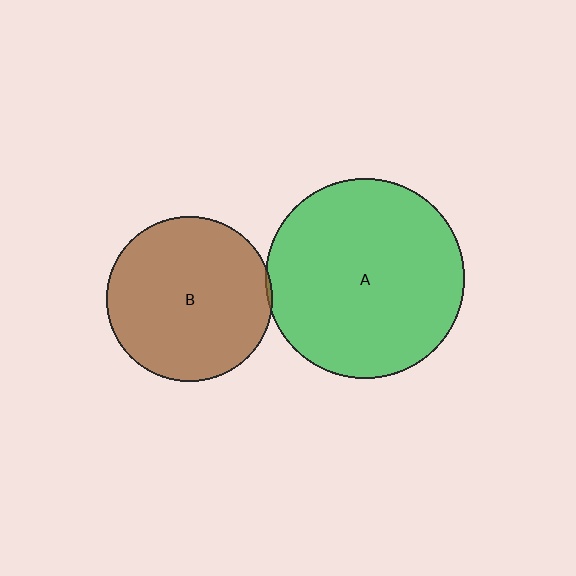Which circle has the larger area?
Circle A (green).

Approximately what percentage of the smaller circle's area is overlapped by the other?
Approximately 5%.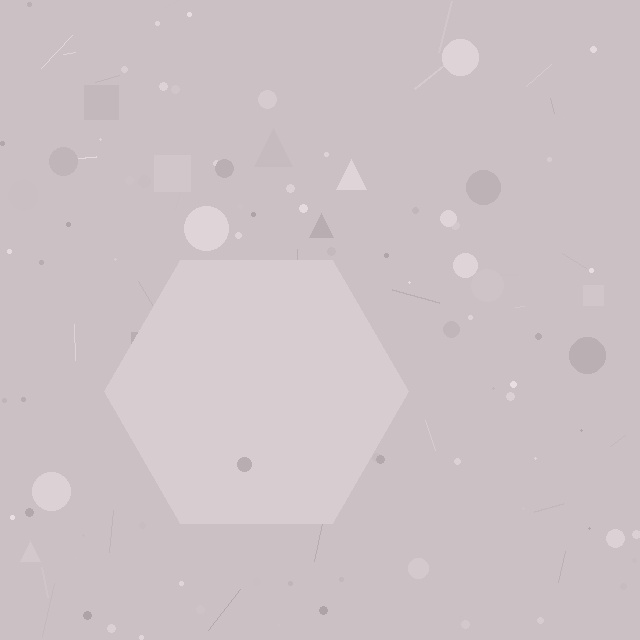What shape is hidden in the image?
A hexagon is hidden in the image.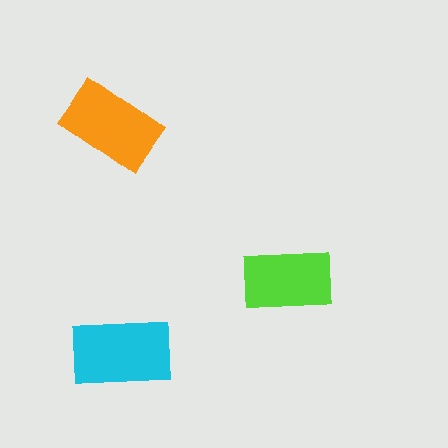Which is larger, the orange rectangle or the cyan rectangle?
The cyan one.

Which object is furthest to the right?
The lime rectangle is rightmost.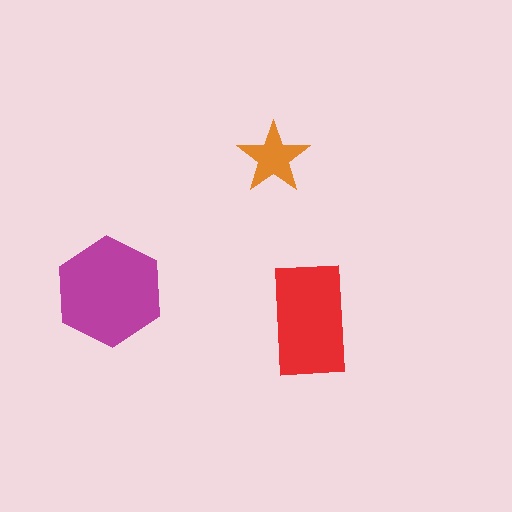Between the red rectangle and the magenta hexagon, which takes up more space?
The magenta hexagon.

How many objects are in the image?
There are 3 objects in the image.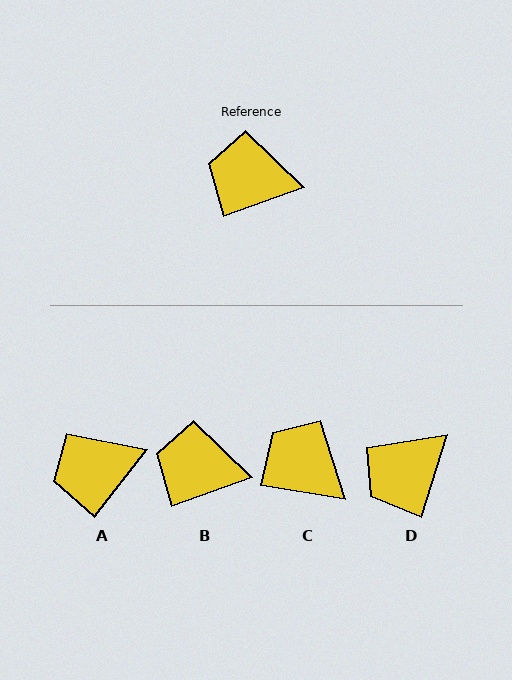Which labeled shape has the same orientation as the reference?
B.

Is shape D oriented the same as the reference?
No, it is off by about 53 degrees.